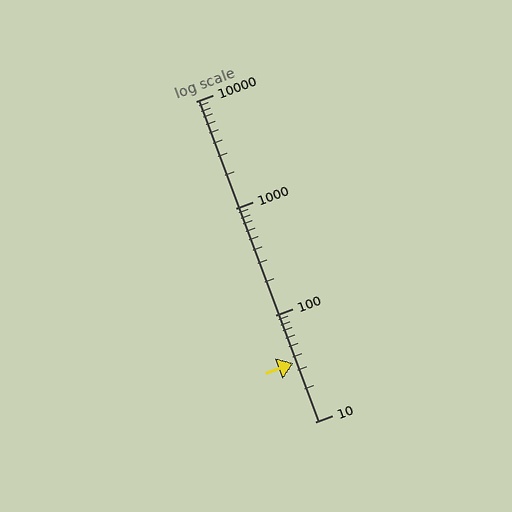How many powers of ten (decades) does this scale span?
The scale spans 3 decades, from 10 to 10000.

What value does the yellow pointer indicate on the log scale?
The pointer indicates approximately 35.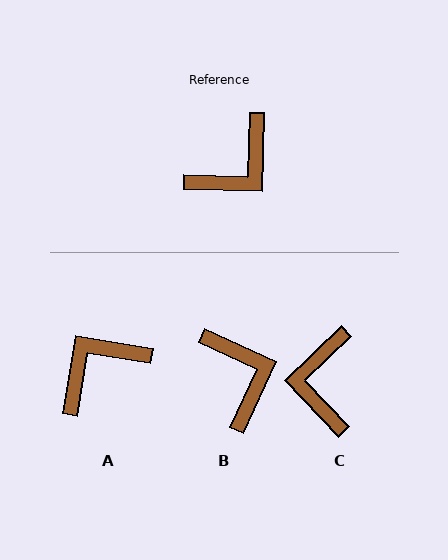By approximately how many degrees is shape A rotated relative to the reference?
Approximately 172 degrees counter-clockwise.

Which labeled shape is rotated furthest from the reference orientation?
A, about 172 degrees away.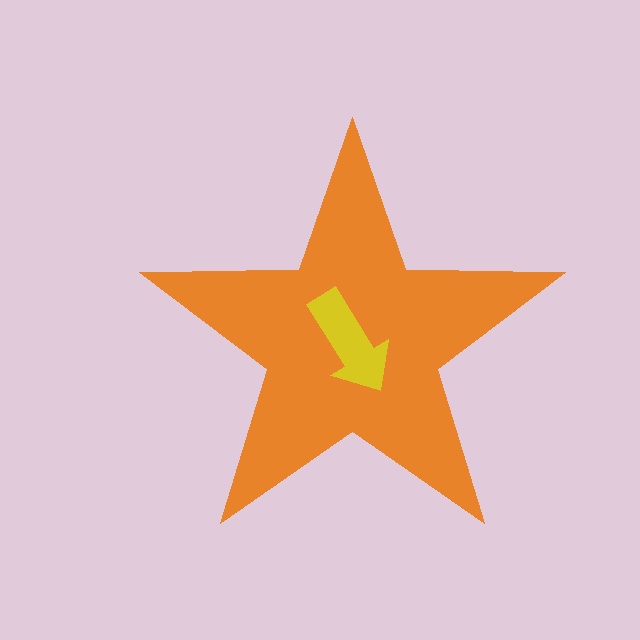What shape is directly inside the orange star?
The yellow arrow.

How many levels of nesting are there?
2.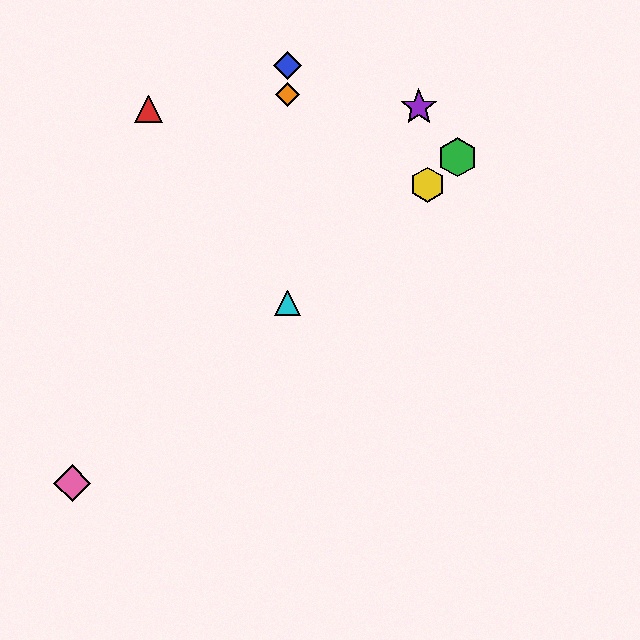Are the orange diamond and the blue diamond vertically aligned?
Yes, both are at x≈287.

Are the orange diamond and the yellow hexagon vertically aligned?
No, the orange diamond is at x≈287 and the yellow hexagon is at x≈428.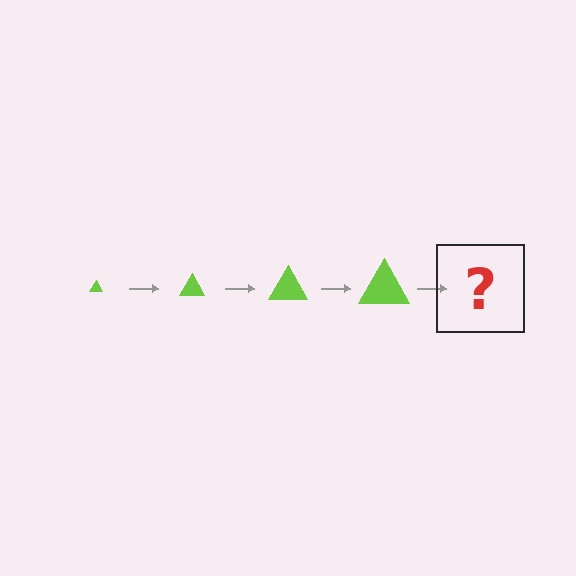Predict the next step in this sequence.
The next step is a lime triangle, larger than the previous one.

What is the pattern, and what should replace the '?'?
The pattern is that the triangle gets progressively larger each step. The '?' should be a lime triangle, larger than the previous one.